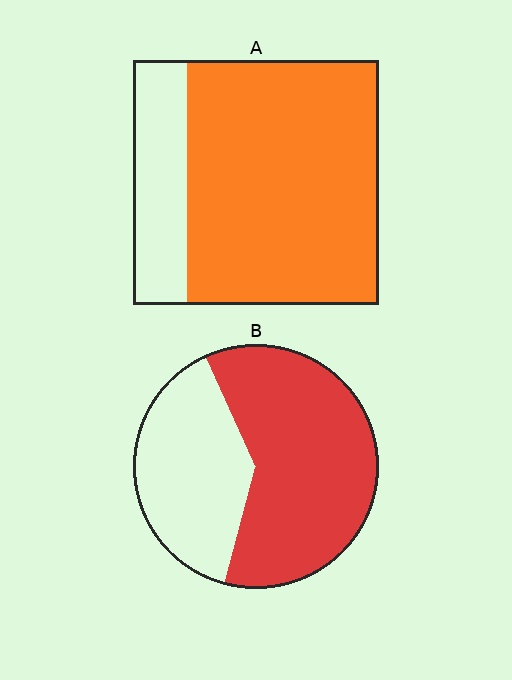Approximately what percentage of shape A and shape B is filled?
A is approximately 80% and B is approximately 60%.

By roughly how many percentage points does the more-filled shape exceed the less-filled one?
By roughly 15 percentage points (A over B).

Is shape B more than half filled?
Yes.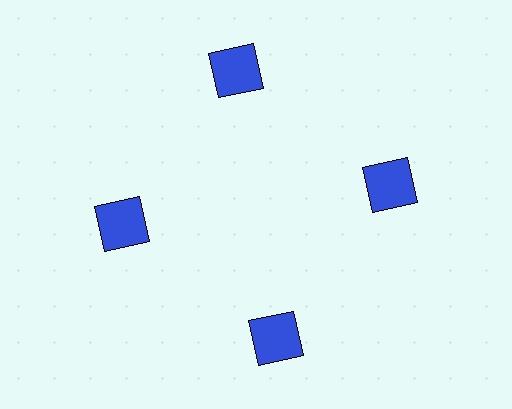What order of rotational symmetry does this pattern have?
This pattern has 4-fold rotational symmetry.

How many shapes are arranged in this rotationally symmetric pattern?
There are 4 shapes, arranged in 4 groups of 1.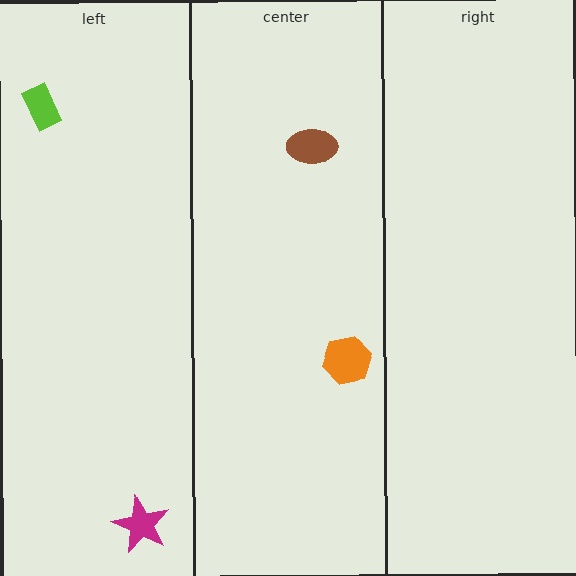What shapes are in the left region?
The lime rectangle, the magenta star.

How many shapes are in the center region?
2.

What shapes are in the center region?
The brown ellipse, the orange hexagon.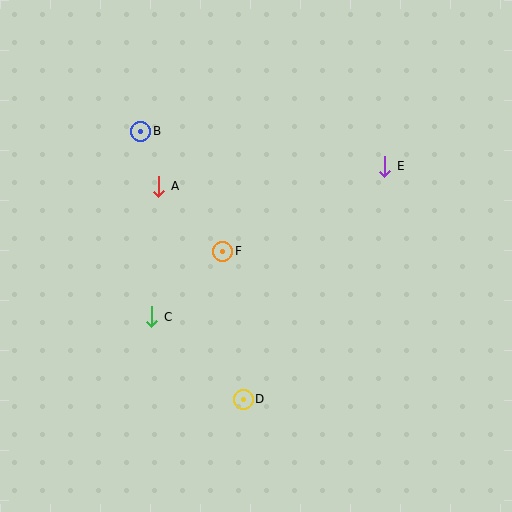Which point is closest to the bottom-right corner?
Point D is closest to the bottom-right corner.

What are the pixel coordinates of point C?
Point C is at (152, 317).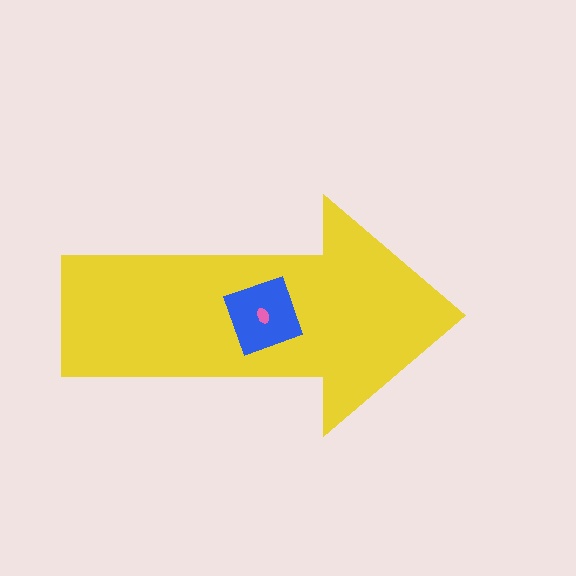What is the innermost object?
The pink ellipse.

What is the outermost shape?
The yellow arrow.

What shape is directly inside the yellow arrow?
The blue square.